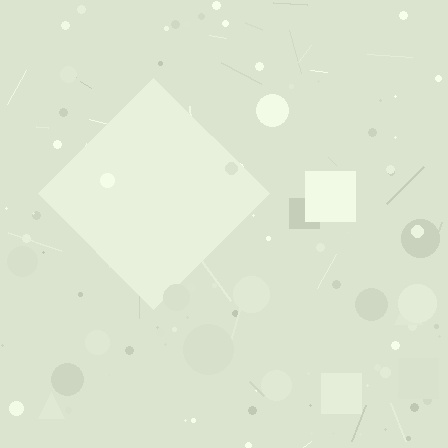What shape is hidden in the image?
A diamond is hidden in the image.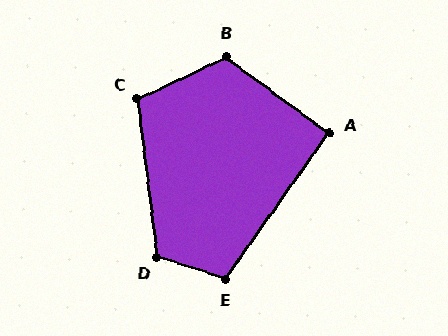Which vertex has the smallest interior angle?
A, at approximately 91 degrees.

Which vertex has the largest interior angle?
B, at approximately 118 degrees.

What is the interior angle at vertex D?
Approximately 115 degrees (obtuse).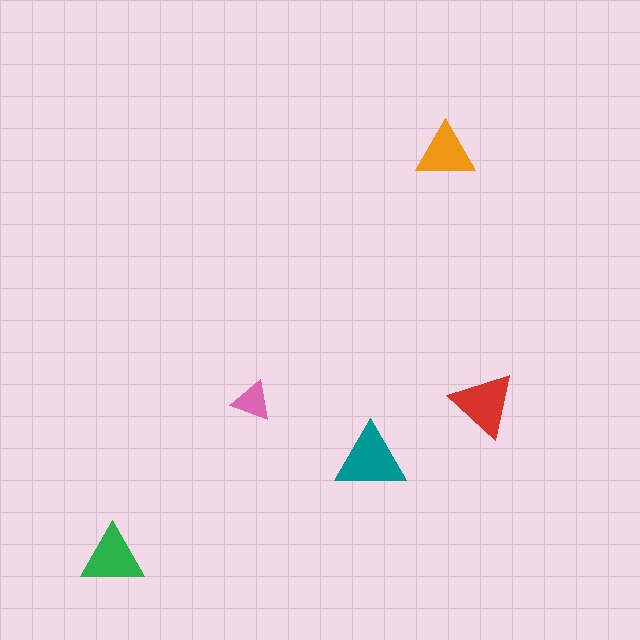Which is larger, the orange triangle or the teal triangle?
The teal one.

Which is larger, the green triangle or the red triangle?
The red one.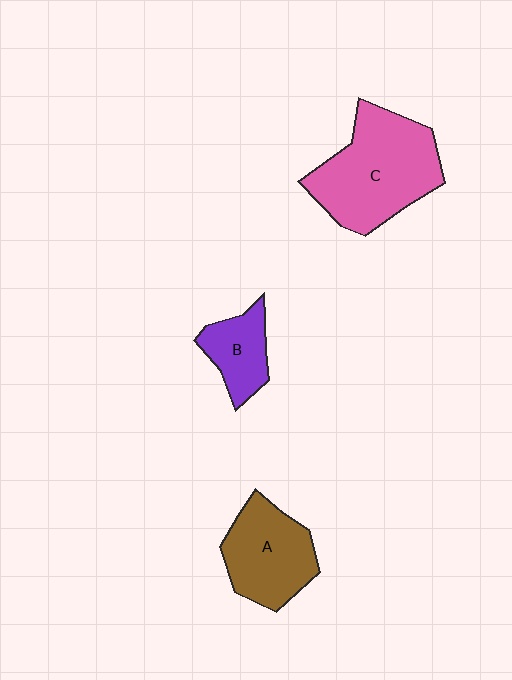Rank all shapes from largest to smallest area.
From largest to smallest: C (pink), A (brown), B (purple).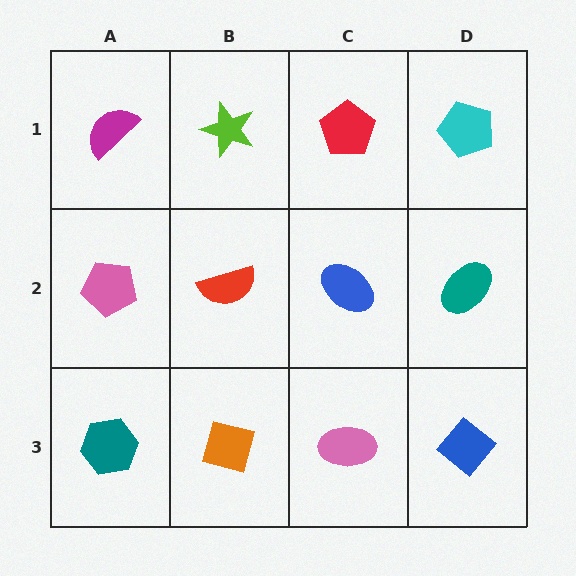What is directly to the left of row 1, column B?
A magenta semicircle.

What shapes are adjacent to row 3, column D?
A teal ellipse (row 2, column D), a pink ellipse (row 3, column C).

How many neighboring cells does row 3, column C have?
3.